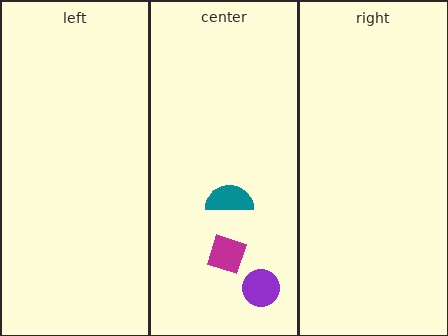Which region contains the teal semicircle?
The center region.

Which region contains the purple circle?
The center region.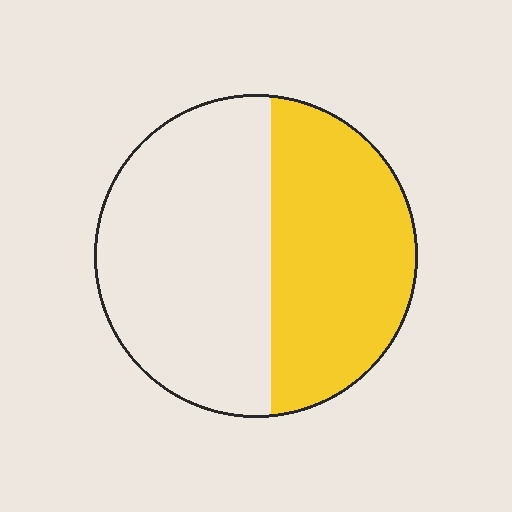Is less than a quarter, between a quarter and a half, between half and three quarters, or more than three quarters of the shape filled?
Between a quarter and a half.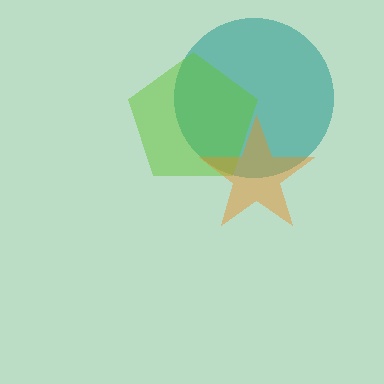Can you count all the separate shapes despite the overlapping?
Yes, there are 3 separate shapes.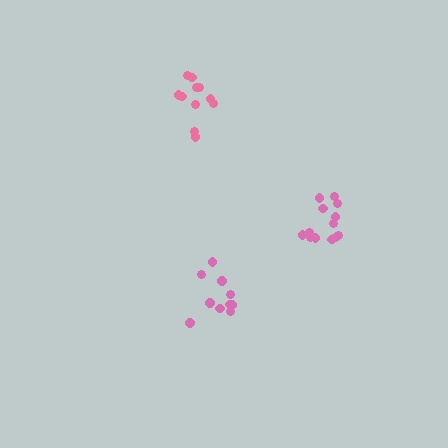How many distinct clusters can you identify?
There are 3 distinct clusters.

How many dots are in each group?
Group 1: 11 dots, Group 2: 10 dots, Group 3: 13 dots (34 total).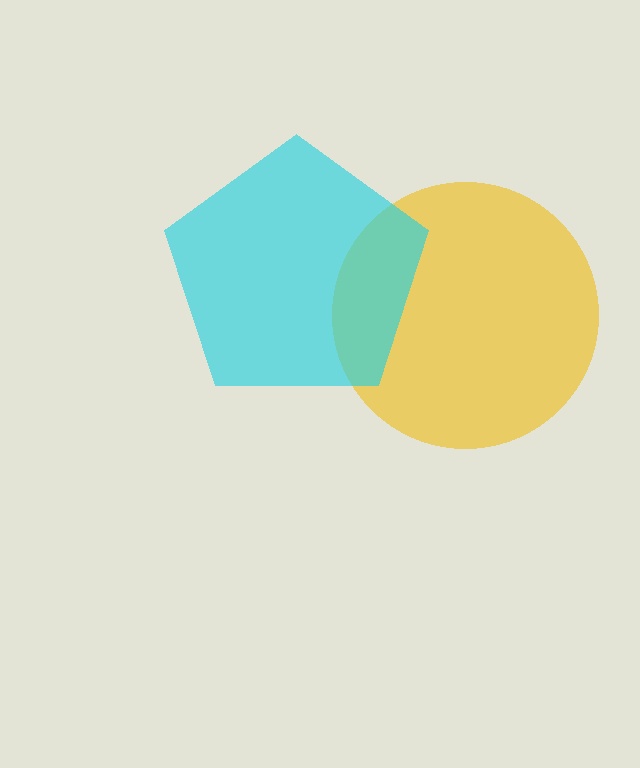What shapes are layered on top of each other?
The layered shapes are: a yellow circle, a cyan pentagon.